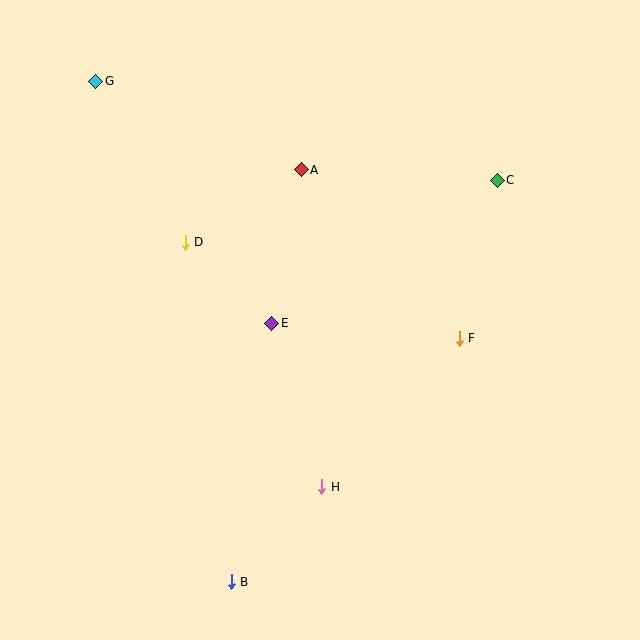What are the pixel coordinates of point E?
Point E is at (272, 323).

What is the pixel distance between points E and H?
The distance between E and H is 171 pixels.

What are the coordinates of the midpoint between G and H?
The midpoint between G and H is at (209, 284).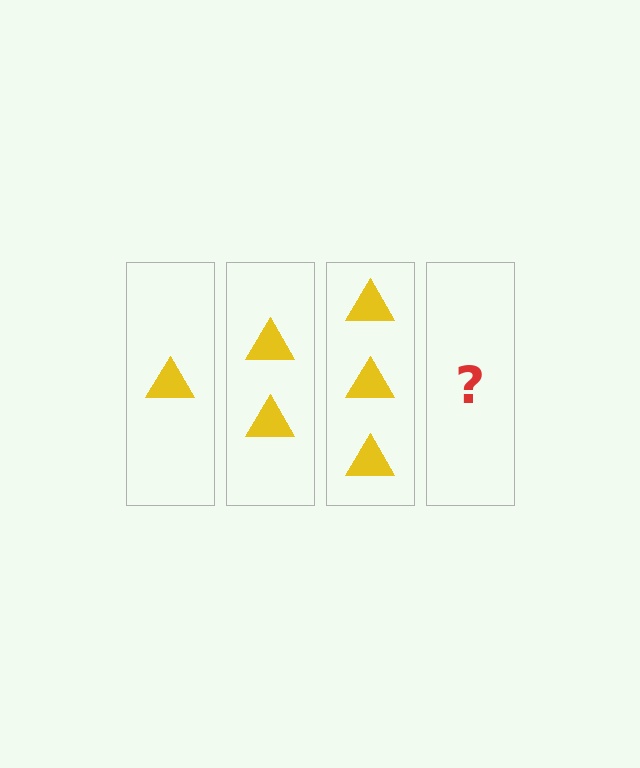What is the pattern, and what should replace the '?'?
The pattern is that each step adds one more triangle. The '?' should be 4 triangles.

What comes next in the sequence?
The next element should be 4 triangles.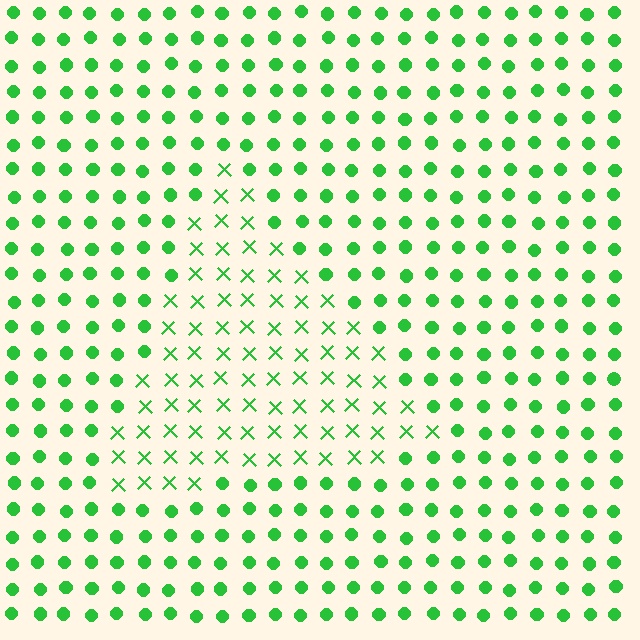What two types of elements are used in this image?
The image uses X marks inside the triangle region and circles outside it.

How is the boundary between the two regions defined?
The boundary is defined by a change in element shape: X marks inside vs. circles outside. All elements share the same color and spacing.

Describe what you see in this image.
The image is filled with small green elements arranged in a uniform grid. A triangle-shaped region contains X marks, while the surrounding area contains circles. The boundary is defined purely by the change in element shape.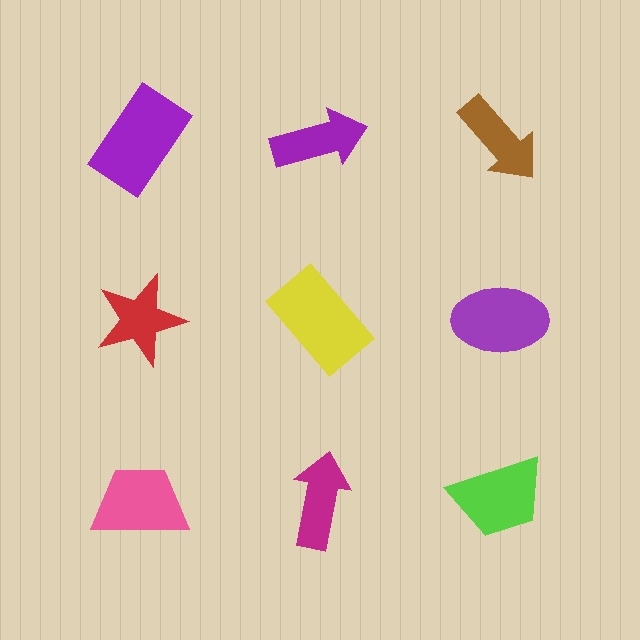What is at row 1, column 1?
A purple rectangle.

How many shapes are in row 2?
3 shapes.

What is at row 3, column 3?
A lime trapezoid.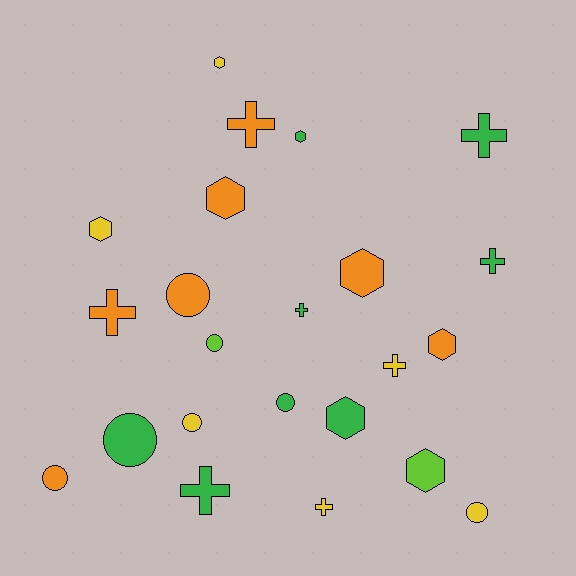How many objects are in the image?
There are 23 objects.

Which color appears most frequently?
Green, with 8 objects.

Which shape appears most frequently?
Hexagon, with 8 objects.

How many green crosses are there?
There are 4 green crosses.